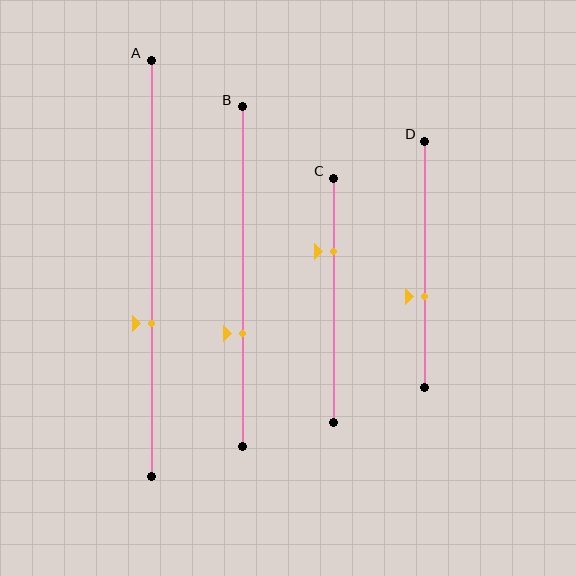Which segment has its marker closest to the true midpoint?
Segment D has its marker closest to the true midpoint.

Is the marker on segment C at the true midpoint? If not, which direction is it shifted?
No, the marker on segment C is shifted upward by about 20% of the segment length.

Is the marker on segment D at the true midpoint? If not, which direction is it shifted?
No, the marker on segment D is shifted downward by about 13% of the segment length.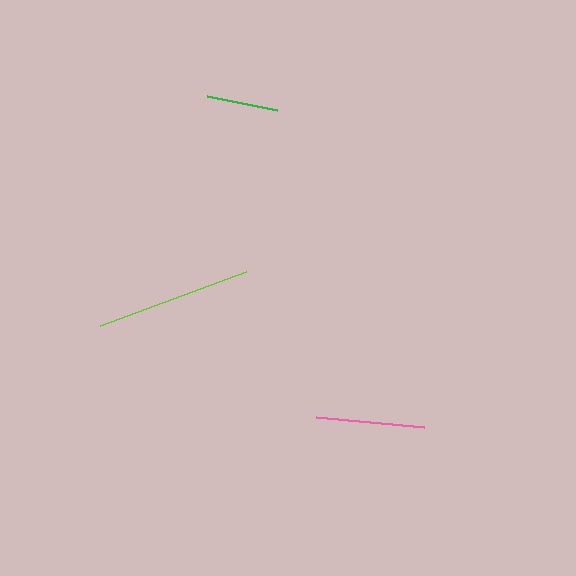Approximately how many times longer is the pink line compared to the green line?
The pink line is approximately 1.5 times the length of the green line.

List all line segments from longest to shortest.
From longest to shortest: lime, pink, green.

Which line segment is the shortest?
The green line is the shortest at approximately 71 pixels.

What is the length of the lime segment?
The lime segment is approximately 156 pixels long.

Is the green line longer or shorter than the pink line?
The pink line is longer than the green line.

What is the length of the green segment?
The green segment is approximately 71 pixels long.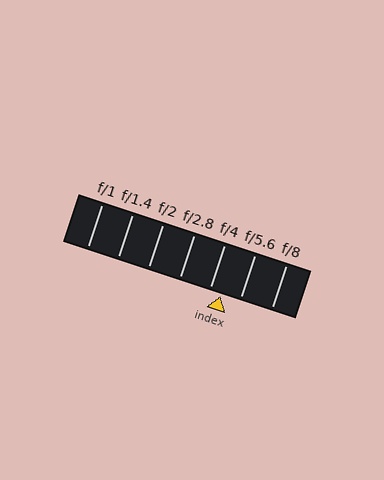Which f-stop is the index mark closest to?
The index mark is closest to f/4.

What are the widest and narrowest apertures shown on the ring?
The widest aperture shown is f/1 and the narrowest is f/8.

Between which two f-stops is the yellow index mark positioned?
The index mark is between f/4 and f/5.6.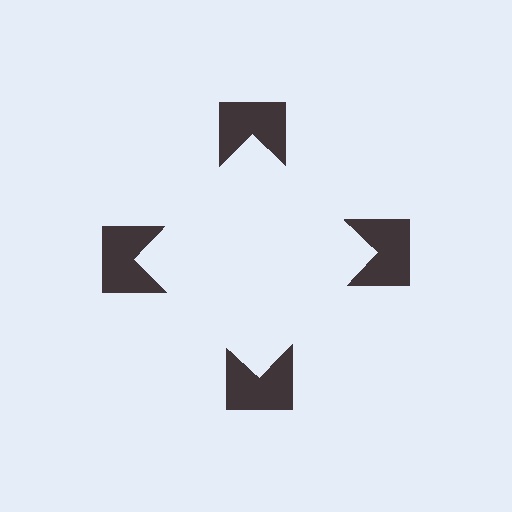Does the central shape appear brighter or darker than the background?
It typically appears slightly brighter than the background, even though no actual brightness change is drawn.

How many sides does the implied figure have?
4 sides.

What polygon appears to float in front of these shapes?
An illusory square — its edges are inferred from the aligned wedge cuts in the notched squares, not physically drawn.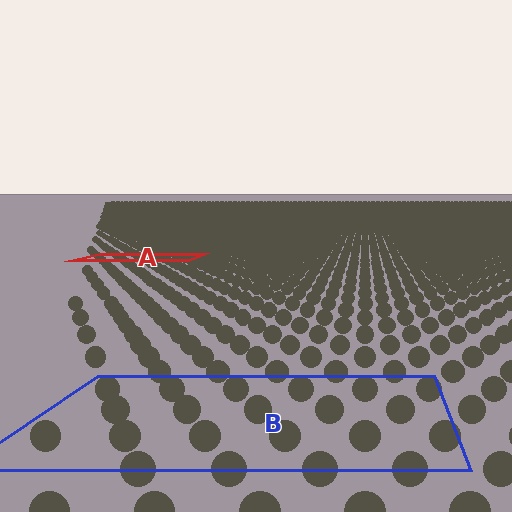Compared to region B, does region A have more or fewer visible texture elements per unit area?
Region A has more texture elements per unit area — they are packed more densely because it is farther away.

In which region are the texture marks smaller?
The texture marks are smaller in region A, because it is farther away.